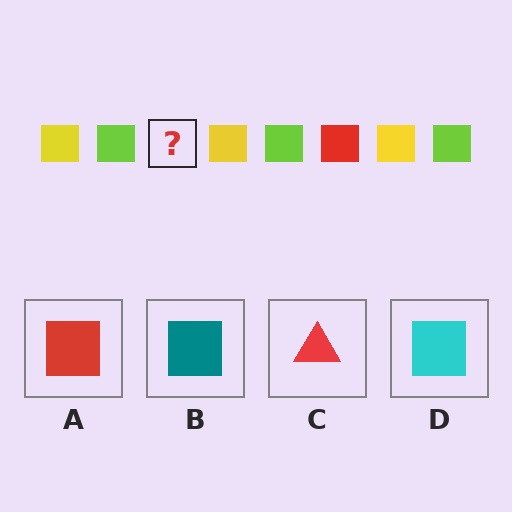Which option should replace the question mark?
Option A.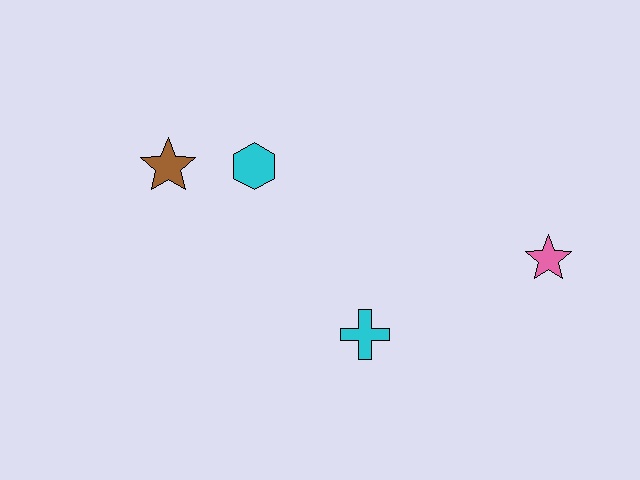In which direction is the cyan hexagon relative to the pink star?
The cyan hexagon is to the left of the pink star.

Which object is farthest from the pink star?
The brown star is farthest from the pink star.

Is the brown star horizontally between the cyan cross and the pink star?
No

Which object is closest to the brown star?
The cyan hexagon is closest to the brown star.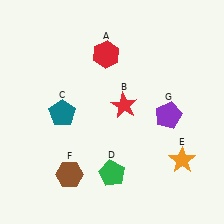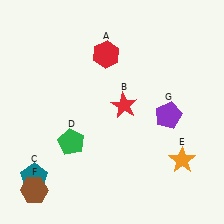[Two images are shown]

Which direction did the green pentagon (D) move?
The green pentagon (D) moved left.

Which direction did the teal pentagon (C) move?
The teal pentagon (C) moved down.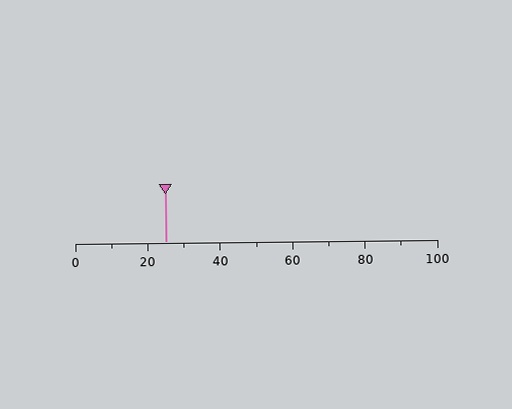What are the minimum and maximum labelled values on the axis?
The axis runs from 0 to 100.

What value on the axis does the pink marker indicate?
The marker indicates approximately 25.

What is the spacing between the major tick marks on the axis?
The major ticks are spaced 20 apart.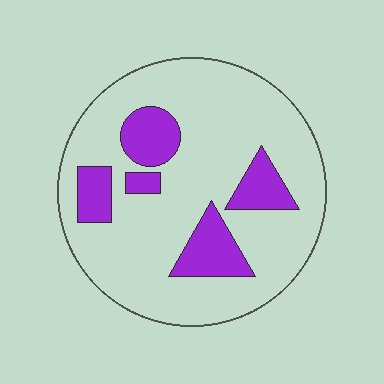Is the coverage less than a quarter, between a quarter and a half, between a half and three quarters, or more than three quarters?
Less than a quarter.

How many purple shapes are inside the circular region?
5.